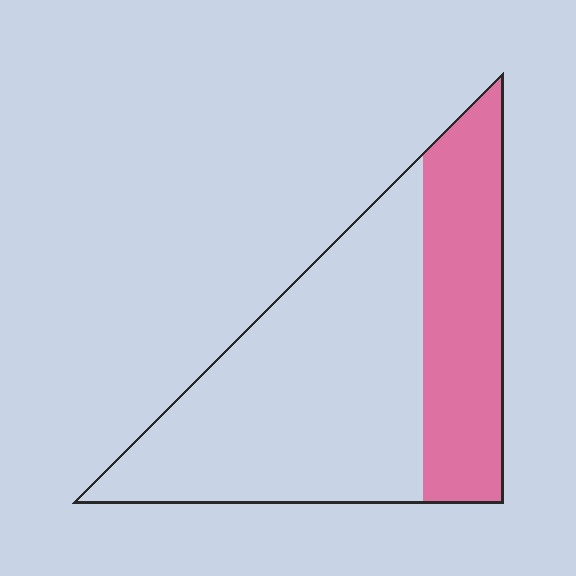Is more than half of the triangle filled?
No.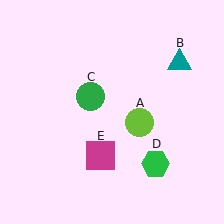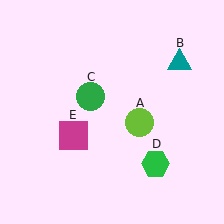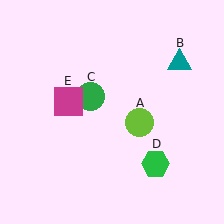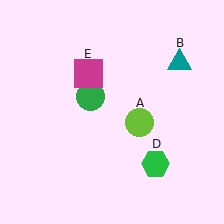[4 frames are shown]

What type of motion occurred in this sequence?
The magenta square (object E) rotated clockwise around the center of the scene.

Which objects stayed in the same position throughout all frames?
Lime circle (object A) and teal triangle (object B) and green circle (object C) and green hexagon (object D) remained stationary.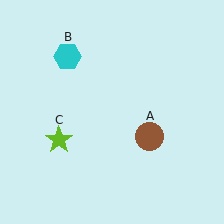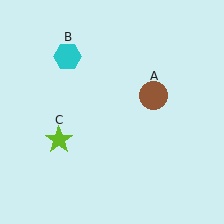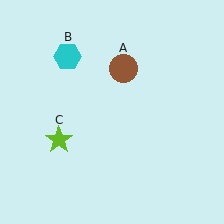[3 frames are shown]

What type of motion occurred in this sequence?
The brown circle (object A) rotated counterclockwise around the center of the scene.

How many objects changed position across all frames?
1 object changed position: brown circle (object A).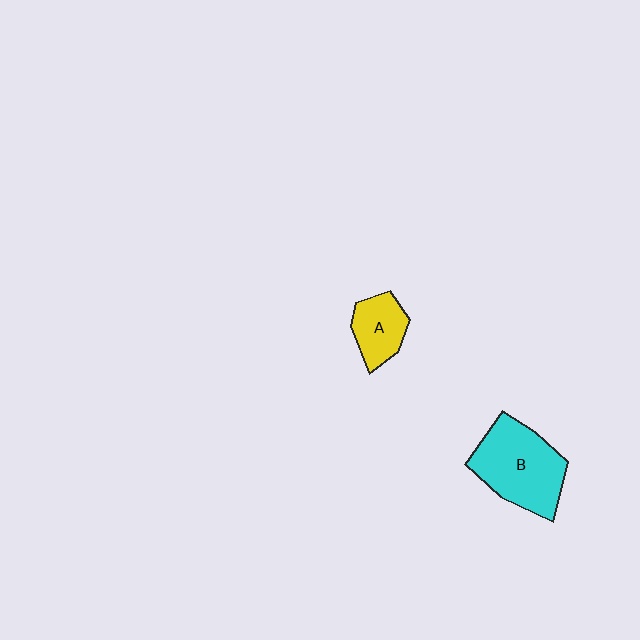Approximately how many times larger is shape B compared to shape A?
Approximately 2.1 times.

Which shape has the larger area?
Shape B (cyan).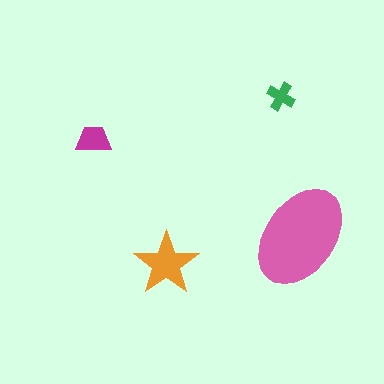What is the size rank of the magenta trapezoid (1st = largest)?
3rd.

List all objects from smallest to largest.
The green cross, the magenta trapezoid, the orange star, the pink ellipse.